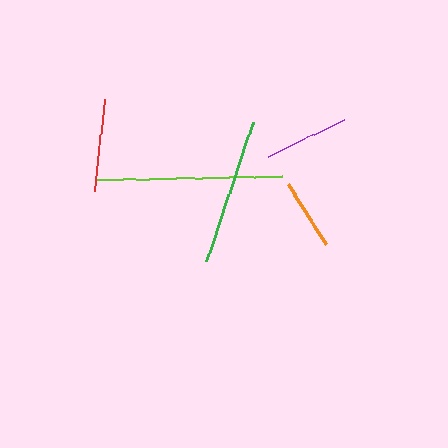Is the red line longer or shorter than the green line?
The green line is longer than the red line.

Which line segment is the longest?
The lime line is the longest at approximately 185 pixels.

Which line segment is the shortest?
The orange line is the shortest at approximately 72 pixels.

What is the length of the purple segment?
The purple segment is approximately 84 pixels long.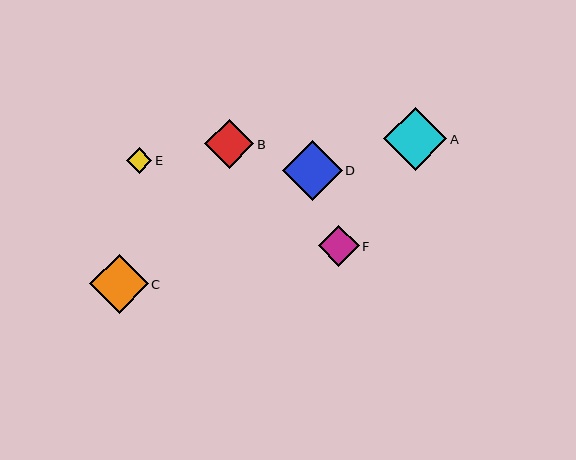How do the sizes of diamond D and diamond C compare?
Diamond D and diamond C are approximately the same size.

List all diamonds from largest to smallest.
From largest to smallest: A, D, C, B, F, E.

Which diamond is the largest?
Diamond A is the largest with a size of approximately 63 pixels.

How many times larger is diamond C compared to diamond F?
Diamond C is approximately 1.4 times the size of diamond F.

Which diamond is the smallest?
Diamond E is the smallest with a size of approximately 25 pixels.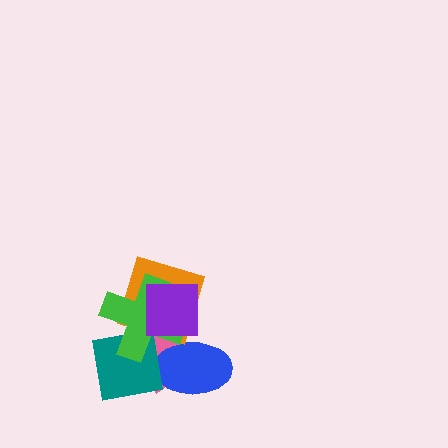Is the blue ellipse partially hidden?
Yes, it is partially covered by another shape.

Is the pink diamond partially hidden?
Yes, it is partially covered by another shape.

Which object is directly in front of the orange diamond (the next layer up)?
The green cross is directly in front of the orange diamond.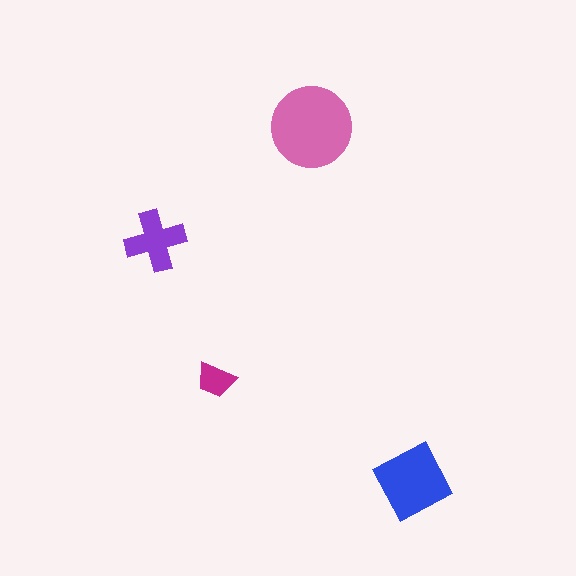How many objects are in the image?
There are 4 objects in the image.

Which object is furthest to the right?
The blue square is rightmost.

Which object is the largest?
The pink circle.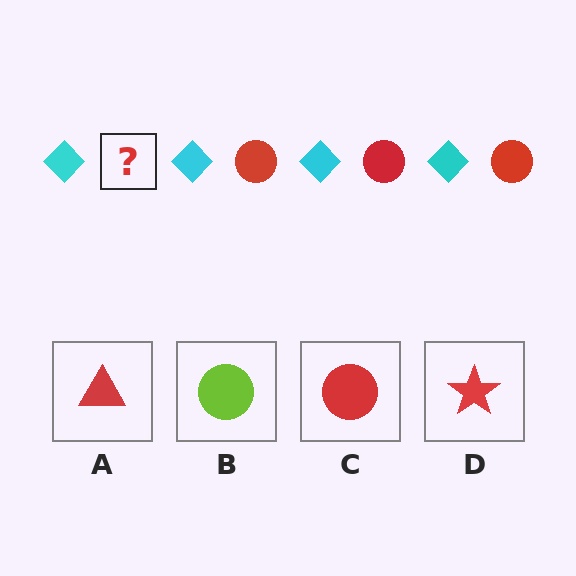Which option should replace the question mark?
Option C.